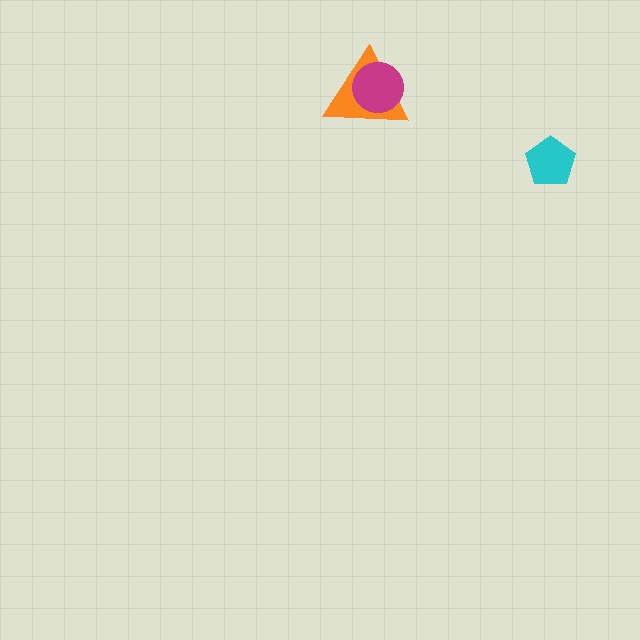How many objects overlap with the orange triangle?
1 object overlaps with the orange triangle.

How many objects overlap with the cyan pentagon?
0 objects overlap with the cyan pentagon.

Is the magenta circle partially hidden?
No, no other shape covers it.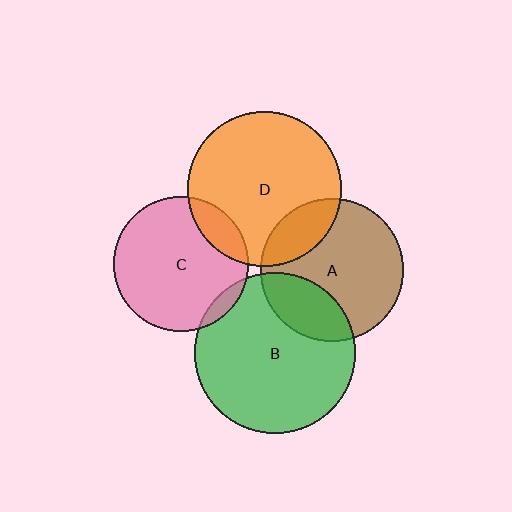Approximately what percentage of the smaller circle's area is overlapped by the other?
Approximately 20%.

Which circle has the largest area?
Circle B (green).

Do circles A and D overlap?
Yes.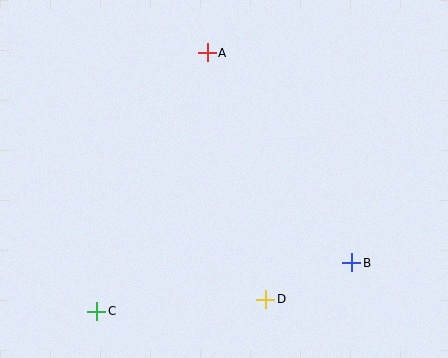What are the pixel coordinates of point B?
Point B is at (352, 263).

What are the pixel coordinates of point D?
Point D is at (266, 299).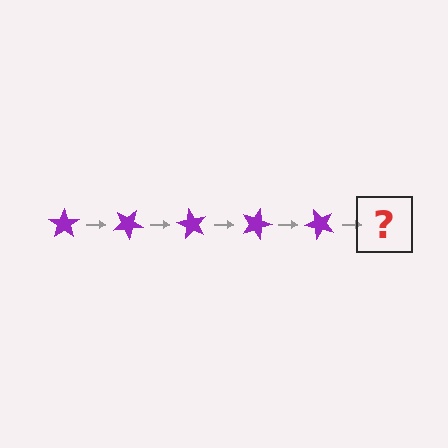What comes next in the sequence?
The next element should be a purple star rotated 150 degrees.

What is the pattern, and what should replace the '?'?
The pattern is that the star rotates 30 degrees each step. The '?' should be a purple star rotated 150 degrees.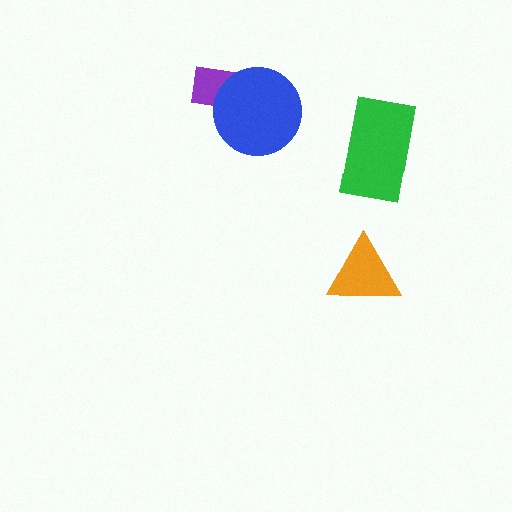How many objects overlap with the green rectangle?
0 objects overlap with the green rectangle.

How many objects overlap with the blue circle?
1 object overlaps with the blue circle.